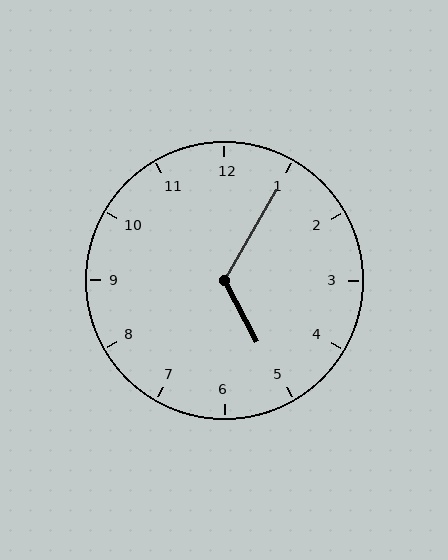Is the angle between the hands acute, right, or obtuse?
It is obtuse.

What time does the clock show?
5:05.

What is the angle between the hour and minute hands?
Approximately 122 degrees.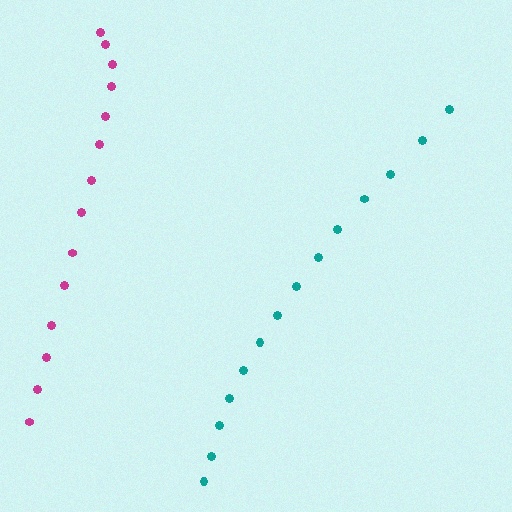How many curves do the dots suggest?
There are 2 distinct paths.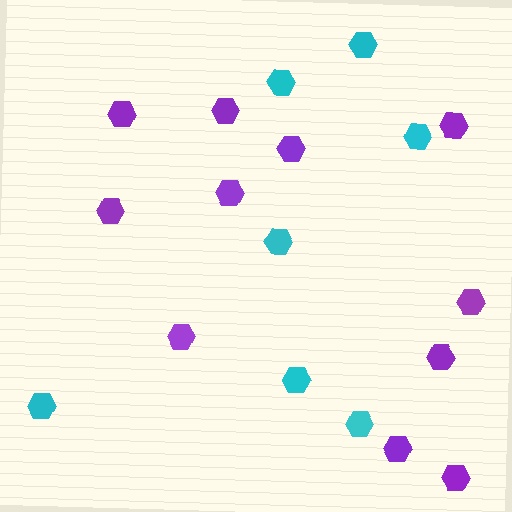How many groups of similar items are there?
There are 2 groups: one group of purple hexagons (11) and one group of cyan hexagons (7).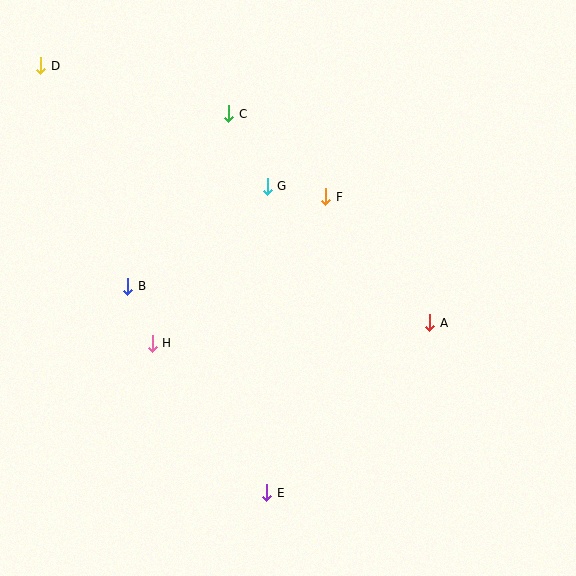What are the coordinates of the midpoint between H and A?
The midpoint between H and A is at (291, 333).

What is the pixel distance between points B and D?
The distance between B and D is 237 pixels.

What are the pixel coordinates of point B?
Point B is at (128, 286).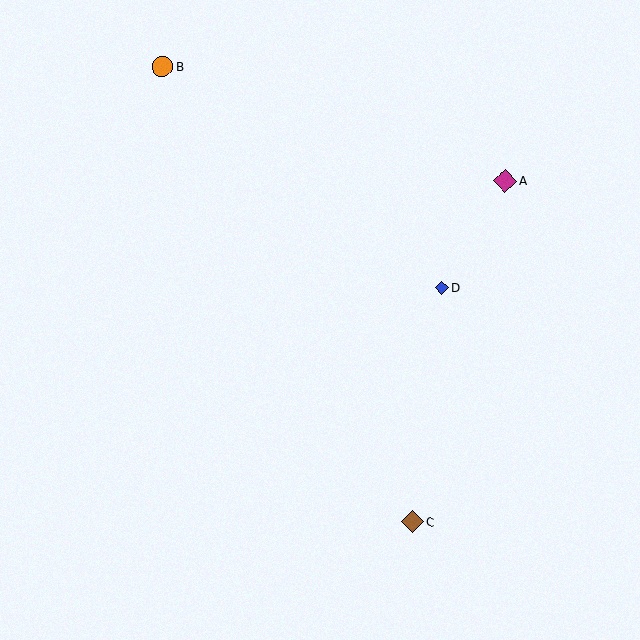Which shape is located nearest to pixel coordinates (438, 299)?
The blue diamond (labeled D) at (442, 288) is nearest to that location.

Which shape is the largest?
The magenta diamond (labeled A) is the largest.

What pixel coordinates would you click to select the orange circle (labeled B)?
Click at (163, 67) to select the orange circle B.